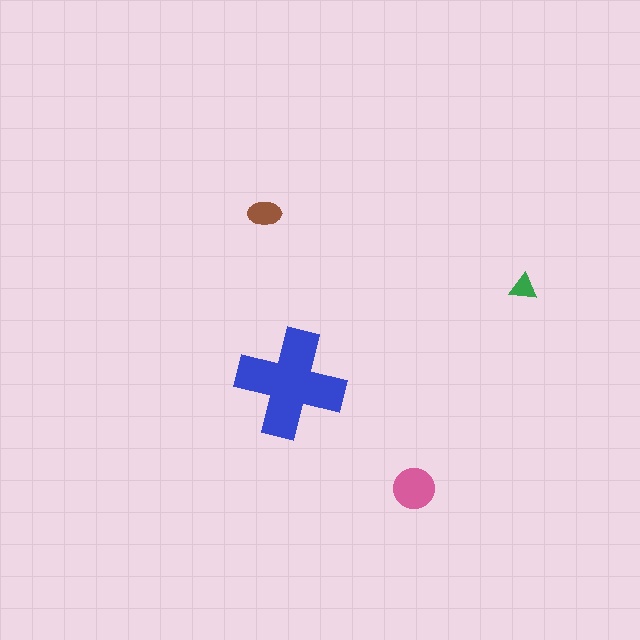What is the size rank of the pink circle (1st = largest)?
2nd.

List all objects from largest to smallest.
The blue cross, the pink circle, the brown ellipse, the green triangle.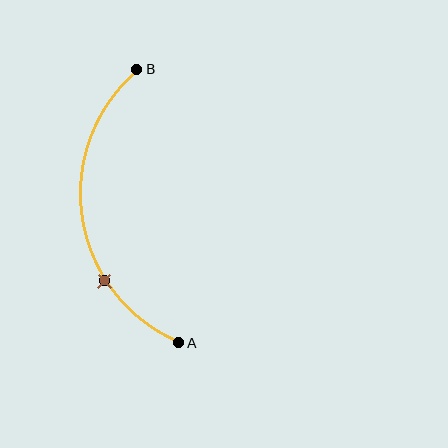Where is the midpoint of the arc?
The arc midpoint is the point on the curve farthest from the straight line joining A and B. It sits to the left of that line.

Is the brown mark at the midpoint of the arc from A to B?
No. The brown mark lies on the arc but is closer to endpoint A. The arc midpoint would be at the point on the curve equidistant along the arc from both A and B.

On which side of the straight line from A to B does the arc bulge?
The arc bulges to the left of the straight line connecting A and B.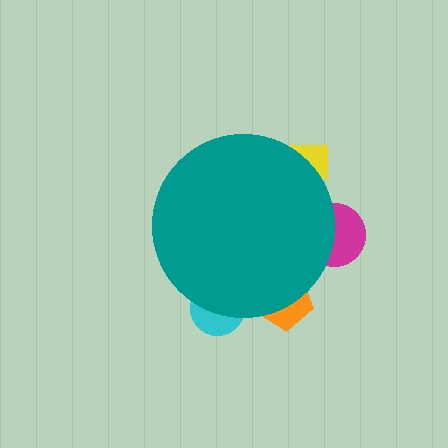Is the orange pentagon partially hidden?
Yes, the orange pentagon is partially hidden behind the teal circle.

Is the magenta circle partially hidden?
Yes, the magenta circle is partially hidden behind the teal circle.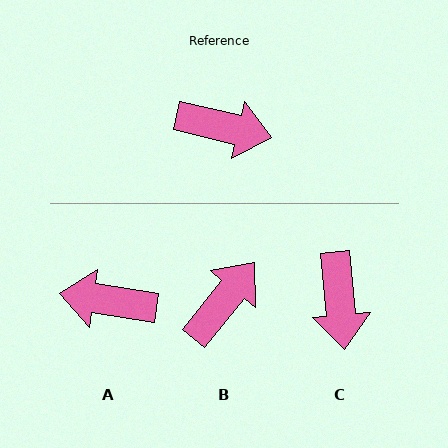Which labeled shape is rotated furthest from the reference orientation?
A, about 175 degrees away.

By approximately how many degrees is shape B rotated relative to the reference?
Approximately 64 degrees counter-clockwise.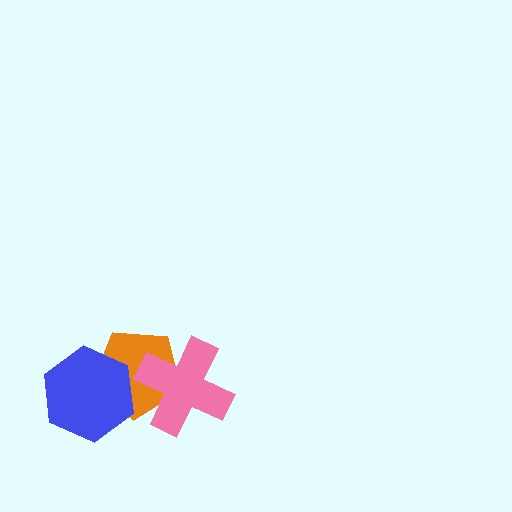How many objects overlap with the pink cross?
1 object overlaps with the pink cross.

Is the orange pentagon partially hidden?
Yes, it is partially covered by another shape.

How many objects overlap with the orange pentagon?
2 objects overlap with the orange pentagon.